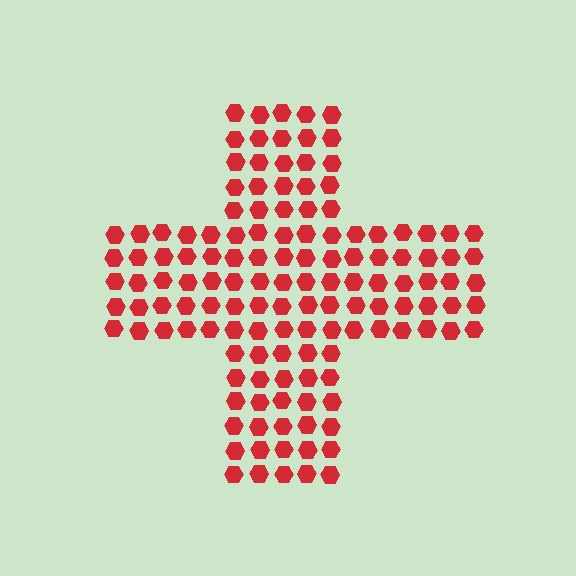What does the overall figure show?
The overall figure shows a cross.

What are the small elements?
The small elements are hexagons.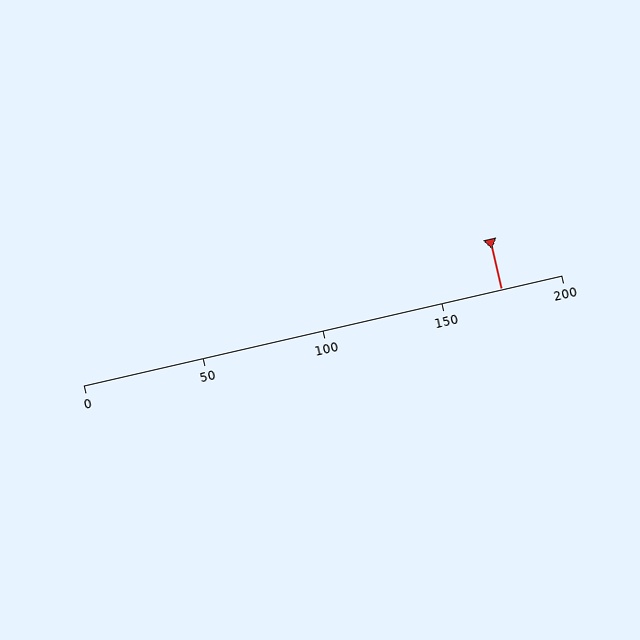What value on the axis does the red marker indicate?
The marker indicates approximately 175.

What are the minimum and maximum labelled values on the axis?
The axis runs from 0 to 200.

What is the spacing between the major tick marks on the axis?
The major ticks are spaced 50 apart.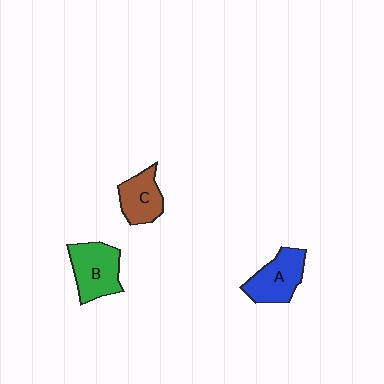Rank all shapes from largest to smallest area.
From largest to smallest: B (green), A (blue), C (brown).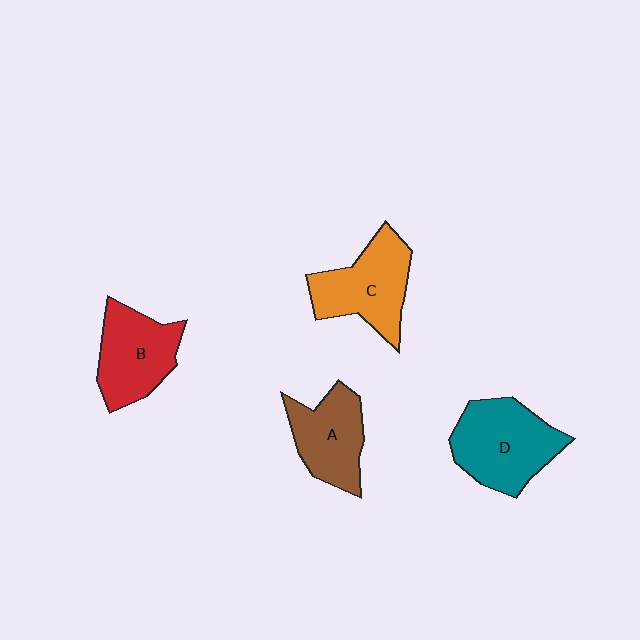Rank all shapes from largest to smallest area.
From largest to smallest: D (teal), C (orange), B (red), A (brown).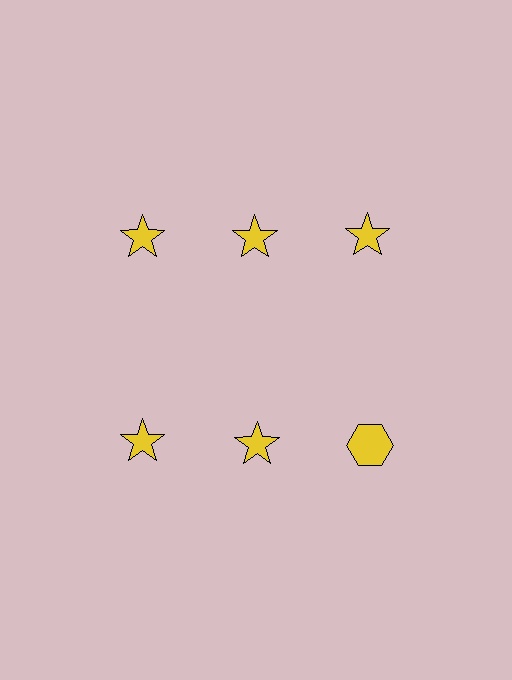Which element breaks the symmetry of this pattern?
The yellow hexagon in the second row, center column breaks the symmetry. All other shapes are yellow stars.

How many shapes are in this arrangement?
There are 6 shapes arranged in a grid pattern.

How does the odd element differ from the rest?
It has a different shape: hexagon instead of star.